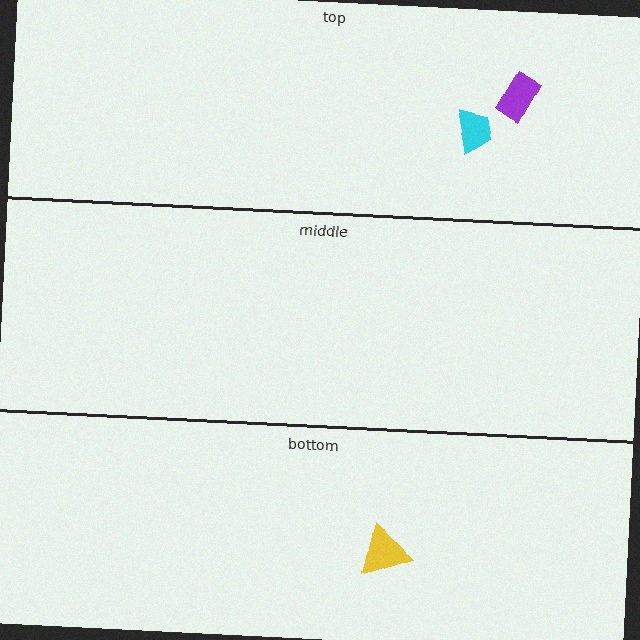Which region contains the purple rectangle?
The top region.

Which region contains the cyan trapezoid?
The top region.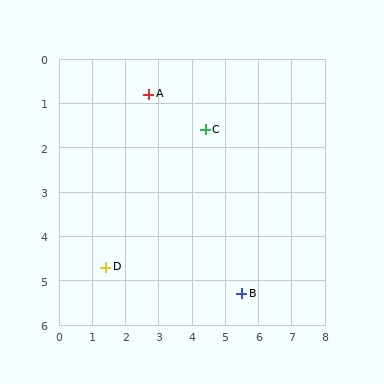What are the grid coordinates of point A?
Point A is at approximately (2.7, 0.8).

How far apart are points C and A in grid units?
Points C and A are about 1.9 grid units apart.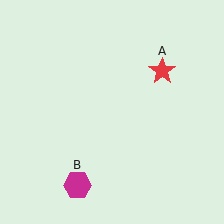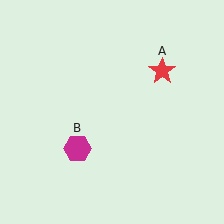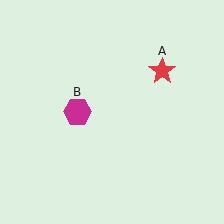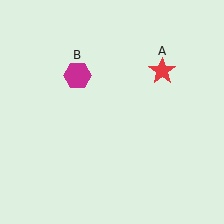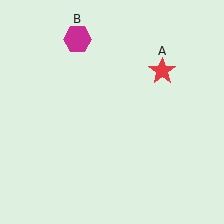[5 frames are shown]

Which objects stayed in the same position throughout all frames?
Red star (object A) remained stationary.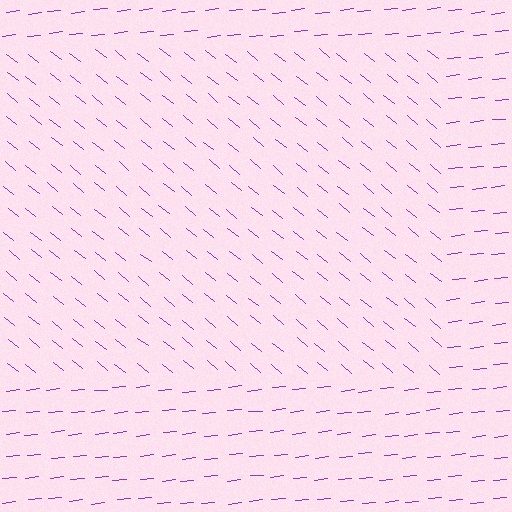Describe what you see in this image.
The image is filled with small purple line segments. A rectangle region in the image has lines oriented differently from the surrounding lines, creating a visible texture boundary.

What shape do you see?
I see a rectangle.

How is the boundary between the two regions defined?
The boundary is defined purely by a change in line orientation (approximately 45 degrees difference). All lines are the same color and thickness.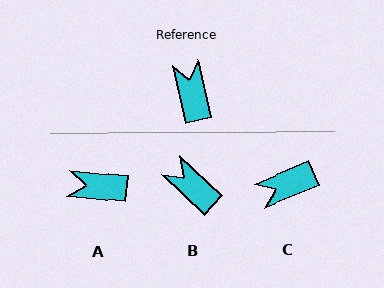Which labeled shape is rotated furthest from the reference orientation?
C, about 100 degrees away.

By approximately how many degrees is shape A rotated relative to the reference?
Approximately 72 degrees counter-clockwise.